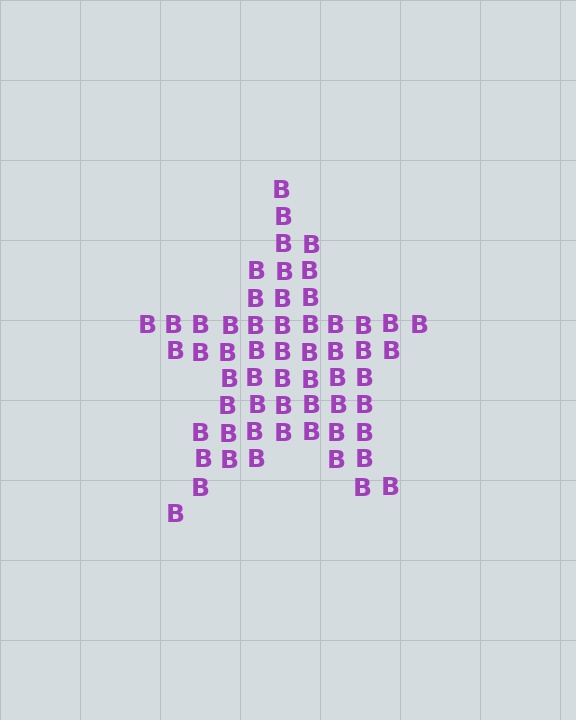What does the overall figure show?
The overall figure shows a star.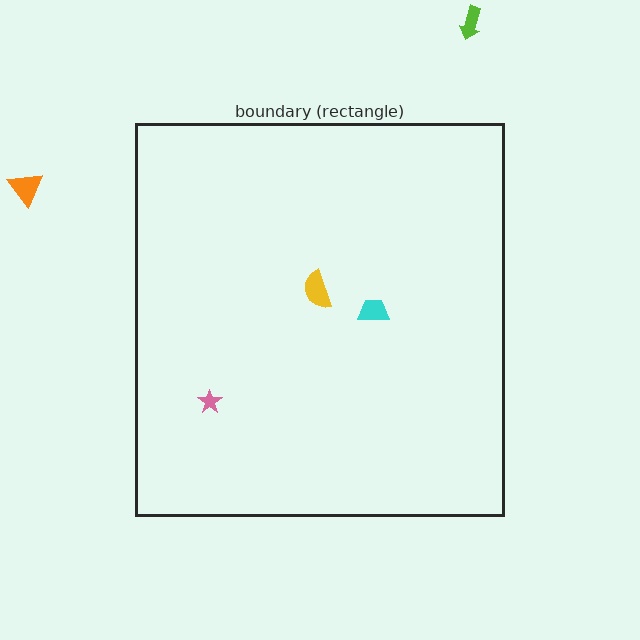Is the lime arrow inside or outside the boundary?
Outside.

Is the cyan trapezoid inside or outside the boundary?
Inside.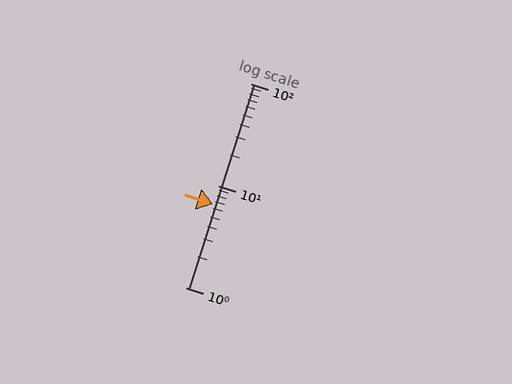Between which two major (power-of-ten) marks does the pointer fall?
The pointer is between 1 and 10.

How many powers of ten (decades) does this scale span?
The scale spans 2 decades, from 1 to 100.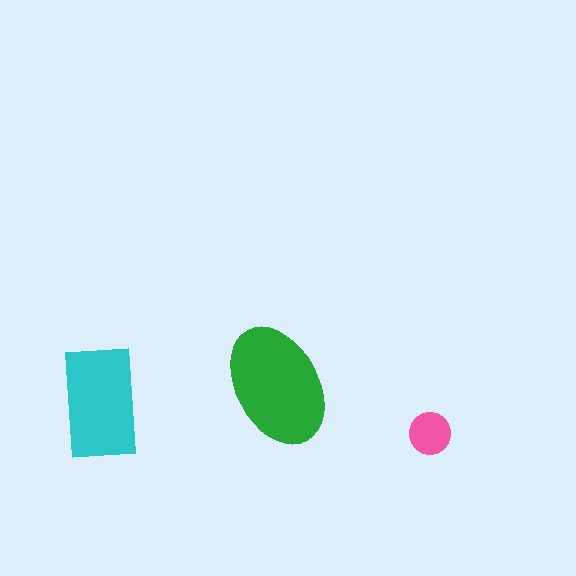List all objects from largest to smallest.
The green ellipse, the cyan rectangle, the pink circle.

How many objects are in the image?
There are 3 objects in the image.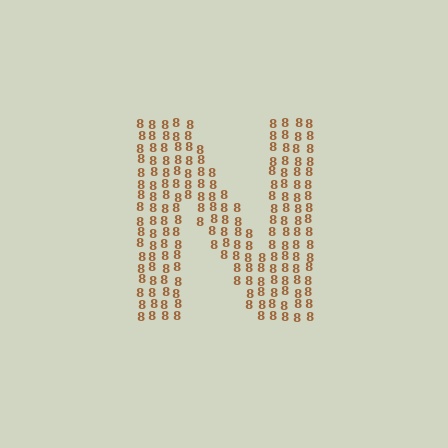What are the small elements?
The small elements are digit 8's.